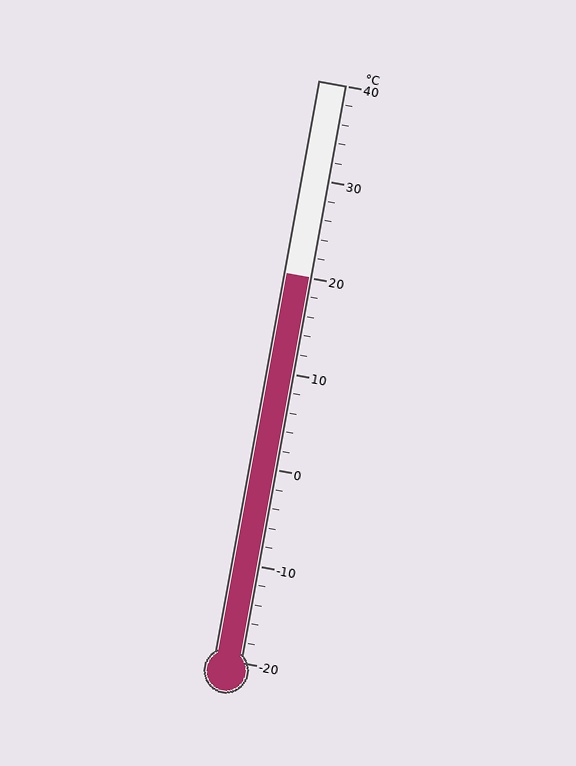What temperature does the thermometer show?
The thermometer shows approximately 20°C.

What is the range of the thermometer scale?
The thermometer scale ranges from -20°C to 40°C.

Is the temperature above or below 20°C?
The temperature is at 20°C.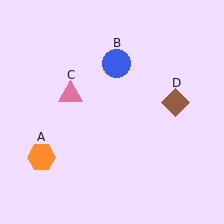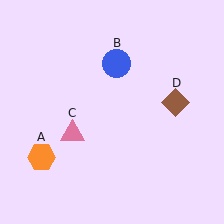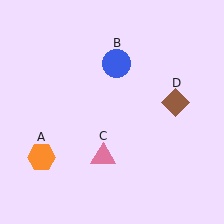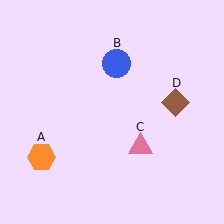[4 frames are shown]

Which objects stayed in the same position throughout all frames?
Orange hexagon (object A) and blue circle (object B) and brown diamond (object D) remained stationary.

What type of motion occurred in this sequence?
The pink triangle (object C) rotated counterclockwise around the center of the scene.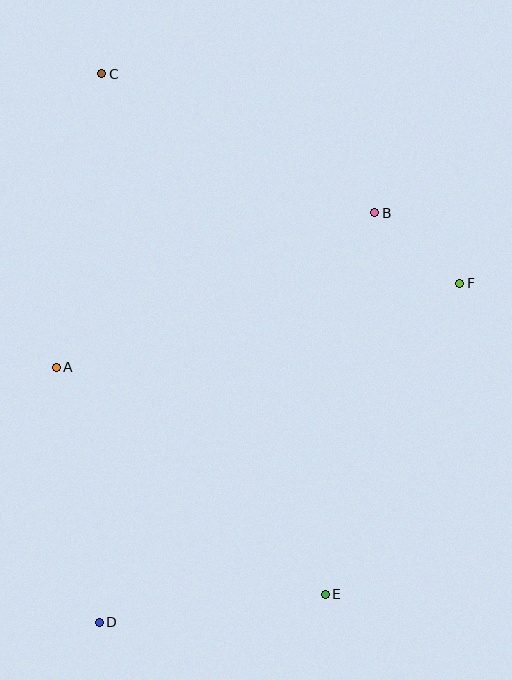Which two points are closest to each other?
Points B and F are closest to each other.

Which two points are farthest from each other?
Points C and E are farthest from each other.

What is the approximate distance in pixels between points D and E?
The distance between D and E is approximately 228 pixels.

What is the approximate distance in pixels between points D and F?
The distance between D and F is approximately 495 pixels.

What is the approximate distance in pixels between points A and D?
The distance between A and D is approximately 259 pixels.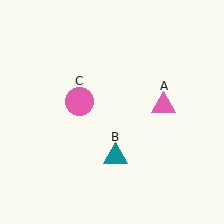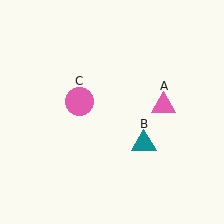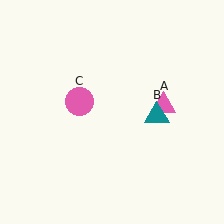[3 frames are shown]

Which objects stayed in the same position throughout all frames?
Pink triangle (object A) and pink circle (object C) remained stationary.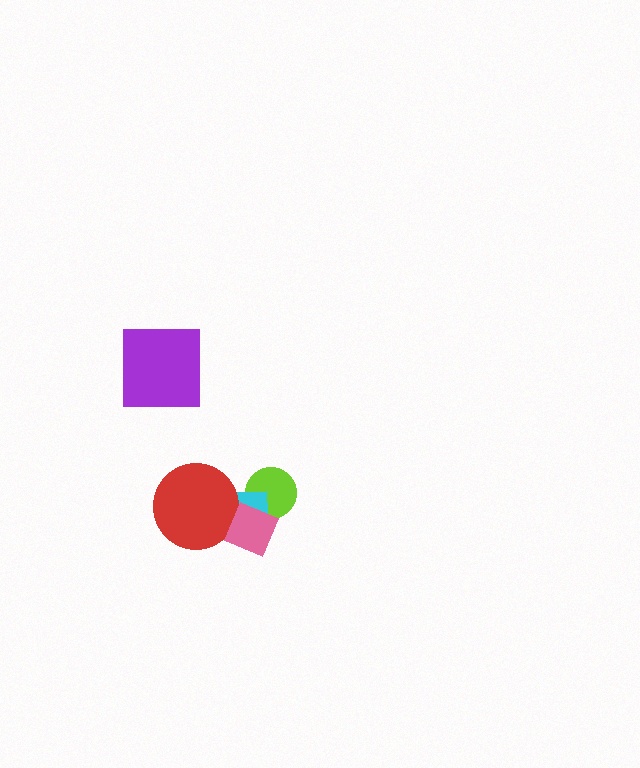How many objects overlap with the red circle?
2 objects overlap with the red circle.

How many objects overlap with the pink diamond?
3 objects overlap with the pink diamond.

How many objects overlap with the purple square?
0 objects overlap with the purple square.